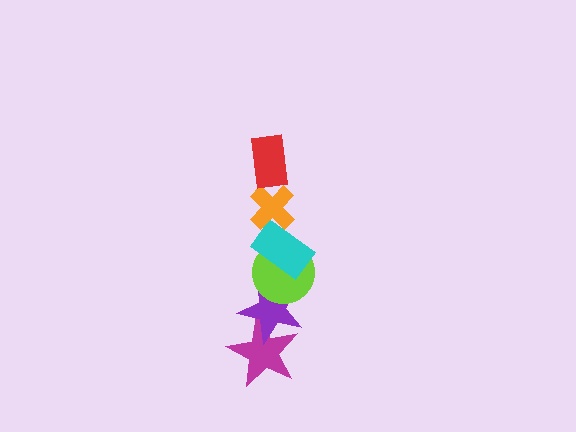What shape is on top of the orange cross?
The red rectangle is on top of the orange cross.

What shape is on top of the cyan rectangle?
The orange cross is on top of the cyan rectangle.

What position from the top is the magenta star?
The magenta star is 6th from the top.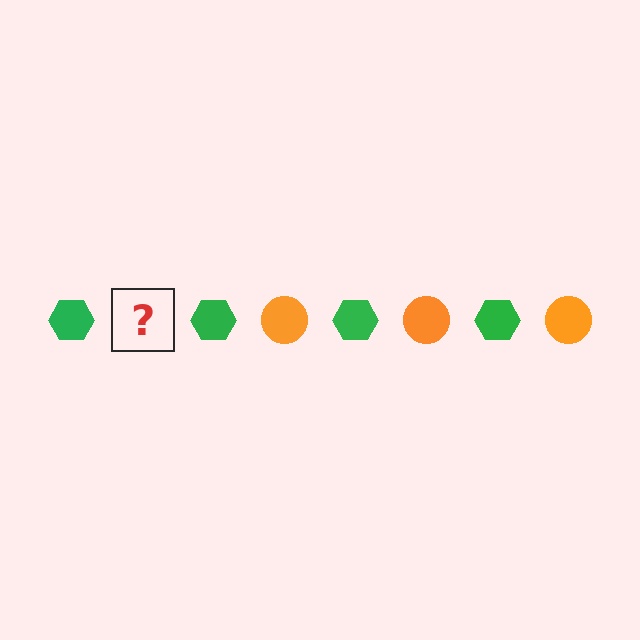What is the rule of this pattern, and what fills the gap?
The rule is that the pattern alternates between green hexagon and orange circle. The gap should be filled with an orange circle.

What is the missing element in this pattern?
The missing element is an orange circle.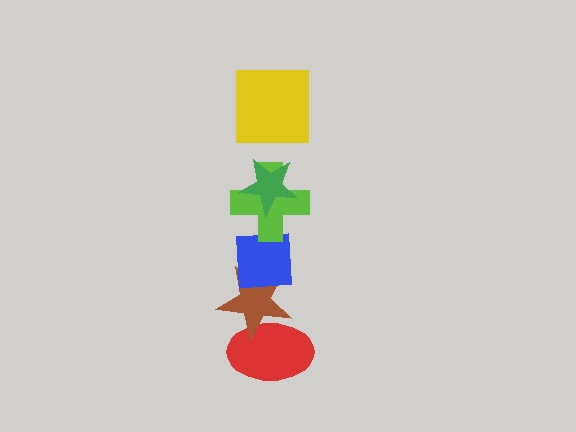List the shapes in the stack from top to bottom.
From top to bottom: the yellow square, the green star, the lime cross, the blue square, the brown star, the red ellipse.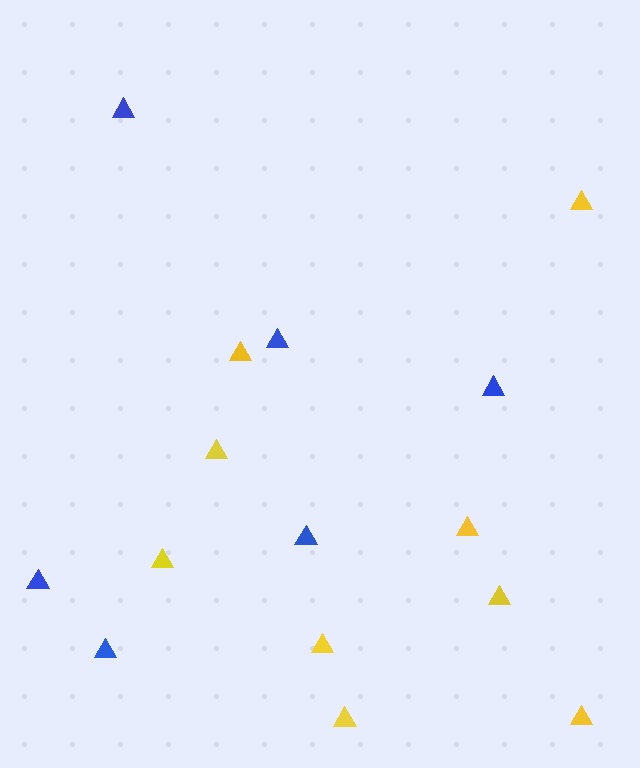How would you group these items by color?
There are 2 groups: one group of blue triangles (6) and one group of yellow triangles (9).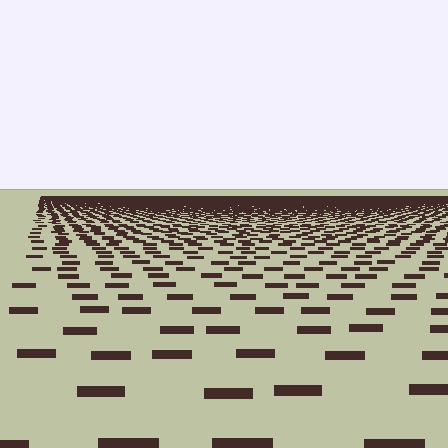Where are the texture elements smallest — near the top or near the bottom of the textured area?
Near the top.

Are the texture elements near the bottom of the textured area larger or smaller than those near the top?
Larger. Near the bottom, elements are closer to the viewer and appear at a bigger on-screen size.